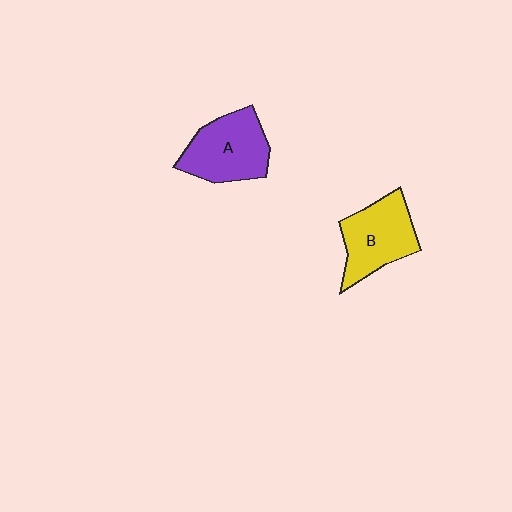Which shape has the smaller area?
Shape B (yellow).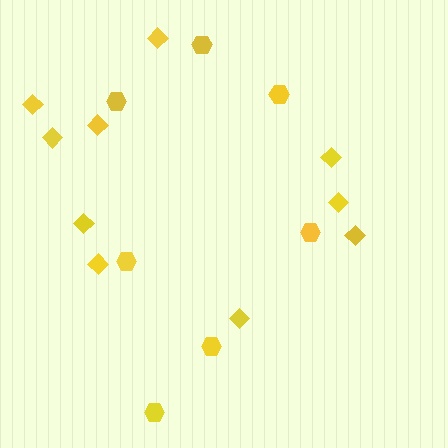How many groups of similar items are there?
There are 2 groups: one group of hexagons (7) and one group of diamonds (10).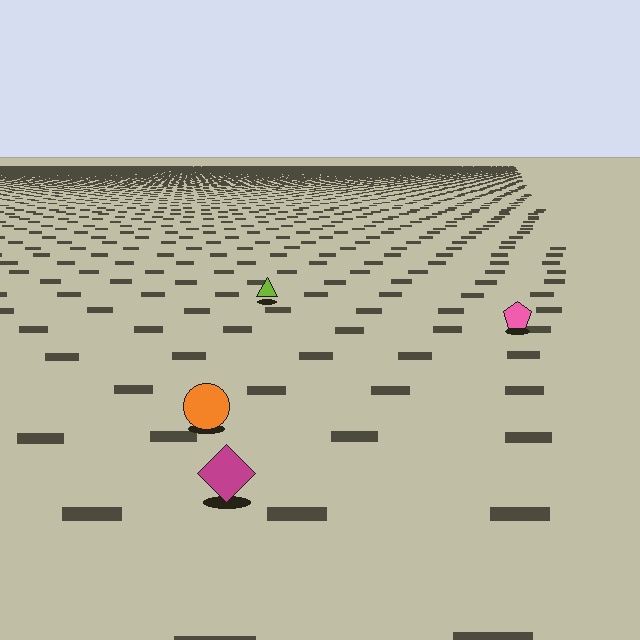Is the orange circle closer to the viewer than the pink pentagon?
Yes. The orange circle is closer — you can tell from the texture gradient: the ground texture is coarser near it.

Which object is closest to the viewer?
The magenta diamond is closest. The texture marks near it are larger and more spread out.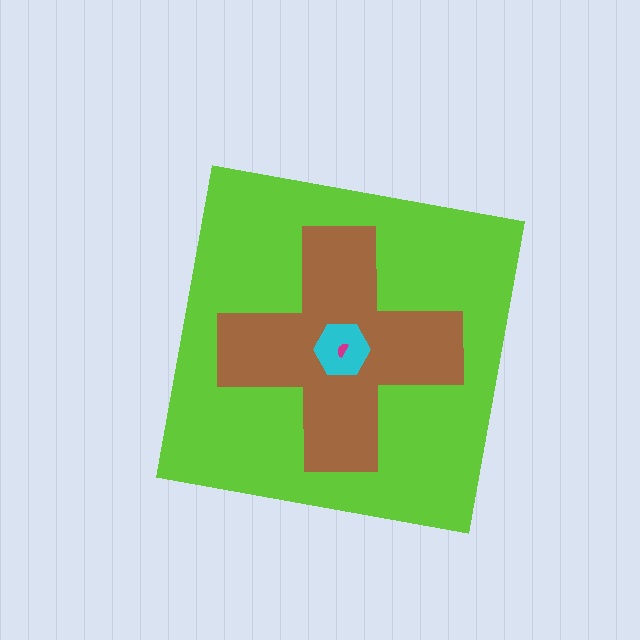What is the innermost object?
The magenta semicircle.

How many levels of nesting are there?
4.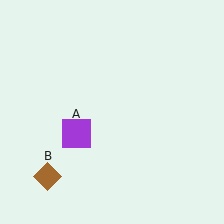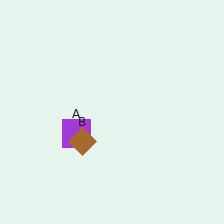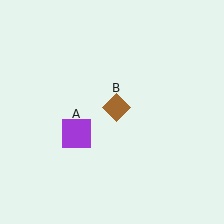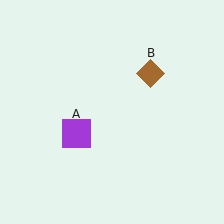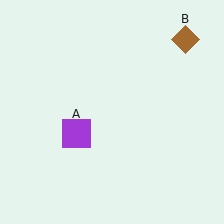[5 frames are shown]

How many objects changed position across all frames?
1 object changed position: brown diamond (object B).